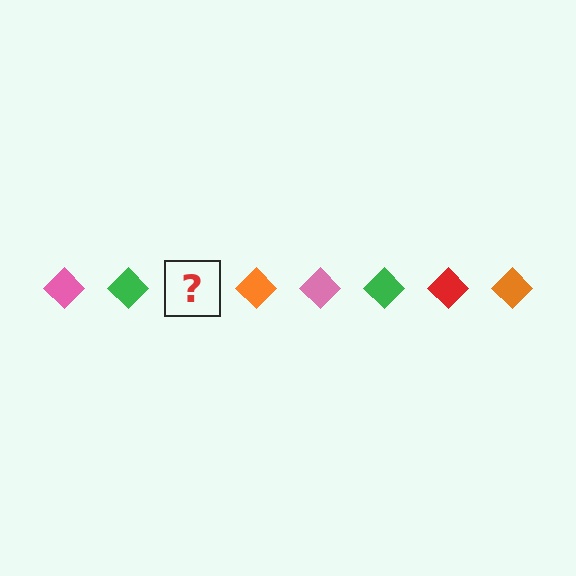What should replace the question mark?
The question mark should be replaced with a red diamond.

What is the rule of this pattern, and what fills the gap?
The rule is that the pattern cycles through pink, green, red, orange diamonds. The gap should be filled with a red diamond.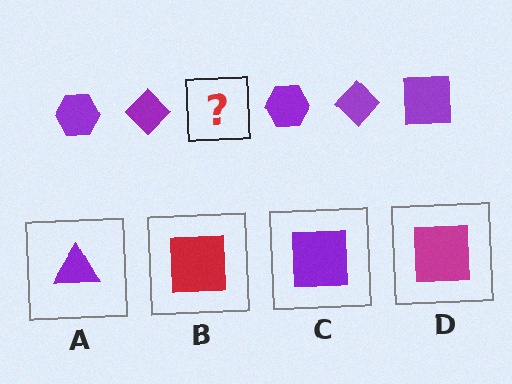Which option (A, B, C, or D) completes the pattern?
C.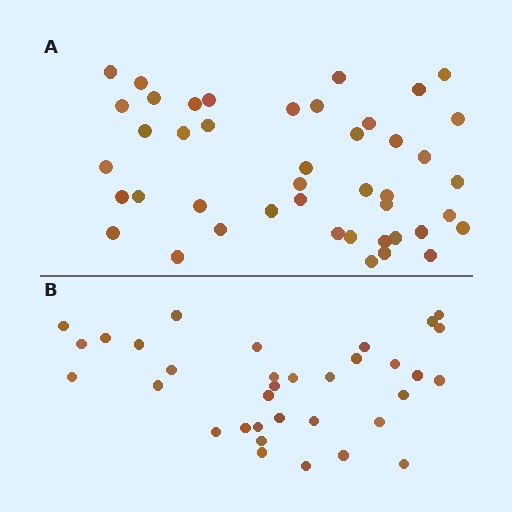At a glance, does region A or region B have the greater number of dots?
Region A (the top region) has more dots.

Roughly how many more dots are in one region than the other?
Region A has roughly 10 or so more dots than region B.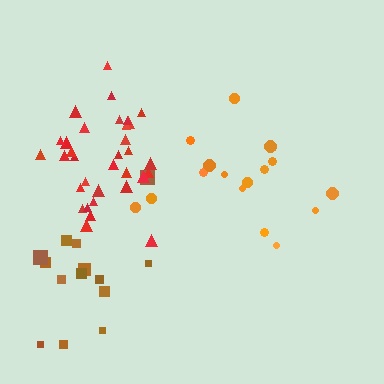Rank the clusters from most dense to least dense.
red, orange, brown.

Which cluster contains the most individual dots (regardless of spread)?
Red (33).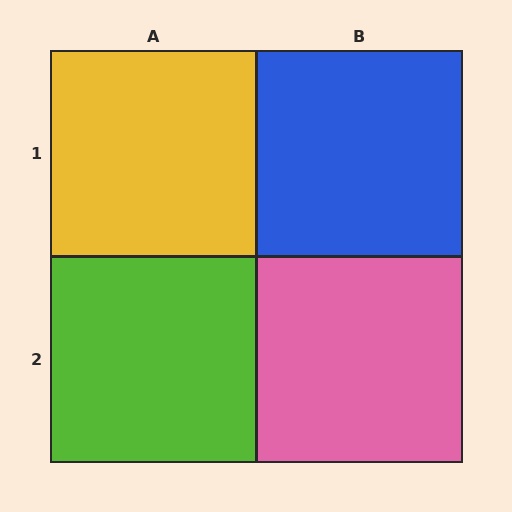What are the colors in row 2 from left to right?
Lime, pink.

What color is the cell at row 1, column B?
Blue.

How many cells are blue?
1 cell is blue.